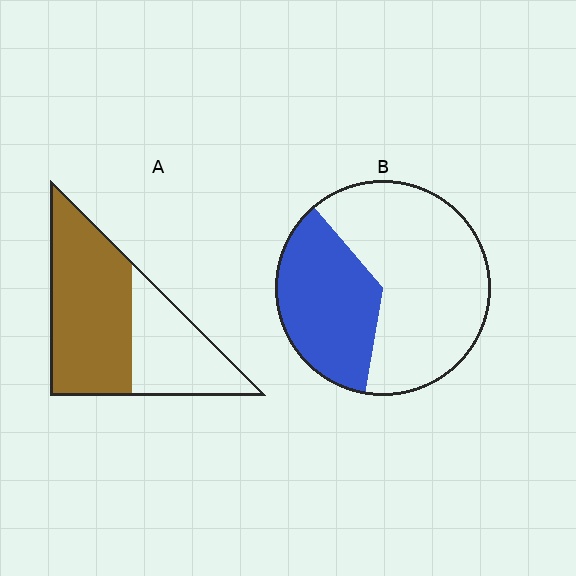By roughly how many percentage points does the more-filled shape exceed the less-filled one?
By roughly 25 percentage points (A over B).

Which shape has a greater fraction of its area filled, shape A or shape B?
Shape A.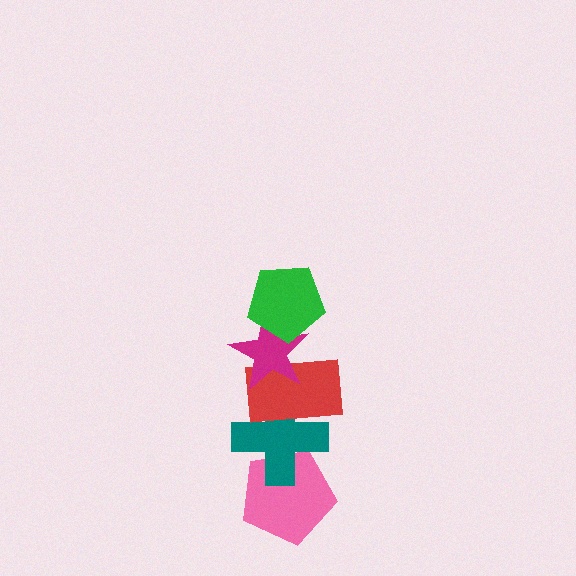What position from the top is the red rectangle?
The red rectangle is 3rd from the top.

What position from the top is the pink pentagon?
The pink pentagon is 5th from the top.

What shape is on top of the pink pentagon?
The teal cross is on top of the pink pentagon.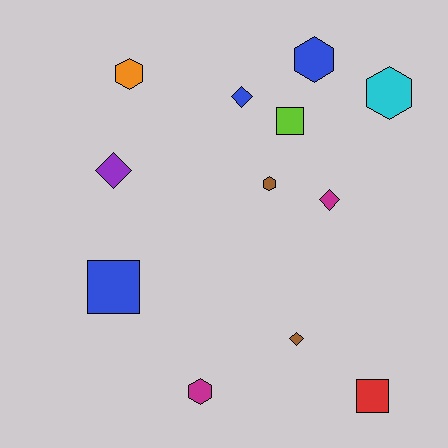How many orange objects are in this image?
There is 1 orange object.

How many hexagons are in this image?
There are 5 hexagons.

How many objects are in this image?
There are 12 objects.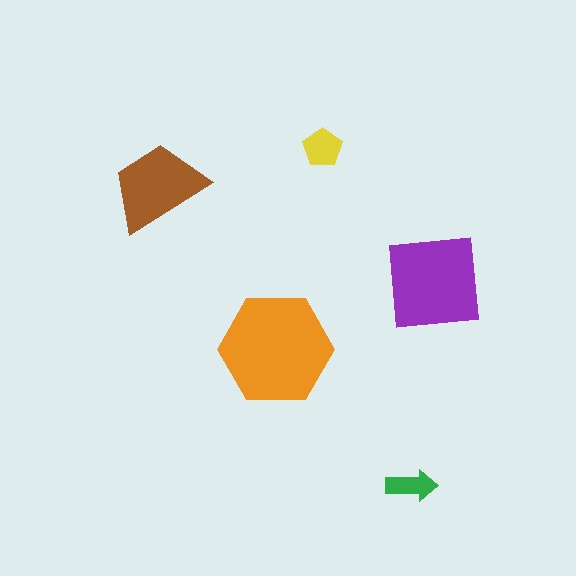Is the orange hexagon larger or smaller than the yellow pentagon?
Larger.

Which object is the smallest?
The green arrow.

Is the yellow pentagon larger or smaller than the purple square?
Smaller.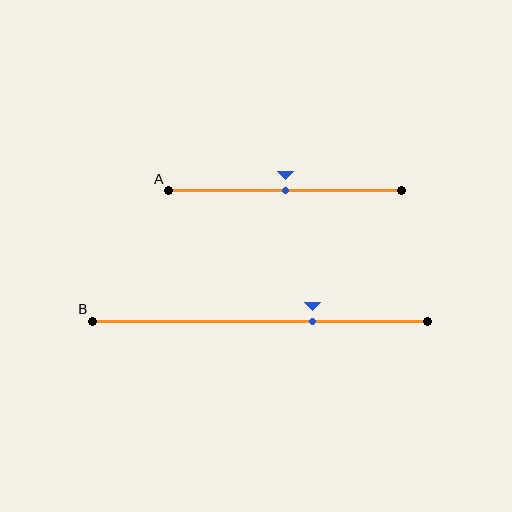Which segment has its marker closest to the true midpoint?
Segment A has its marker closest to the true midpoint.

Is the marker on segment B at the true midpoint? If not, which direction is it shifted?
No, the marker on segment B is shifted to the right by about 16% of the segment length.